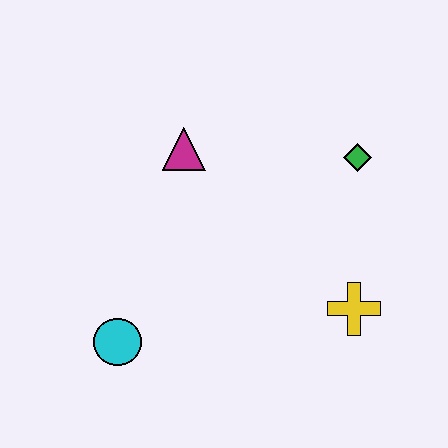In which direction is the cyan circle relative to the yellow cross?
The cyan circle is to the left of the yellow cross.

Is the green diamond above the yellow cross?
Yes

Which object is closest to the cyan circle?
The magenta triangle is closest to the cyan circle.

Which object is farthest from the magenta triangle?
The yellow cross is farthest from the magenta triangle.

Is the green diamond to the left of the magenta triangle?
No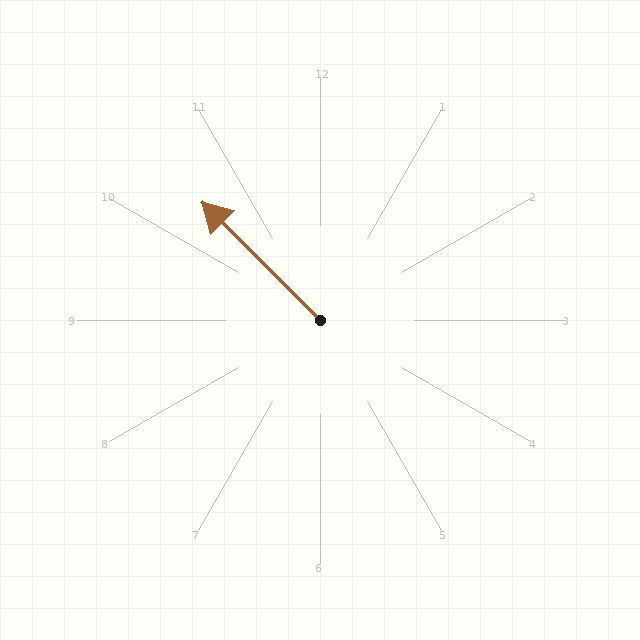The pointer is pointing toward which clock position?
Roughly 11 o'clock.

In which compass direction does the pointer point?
Northwest.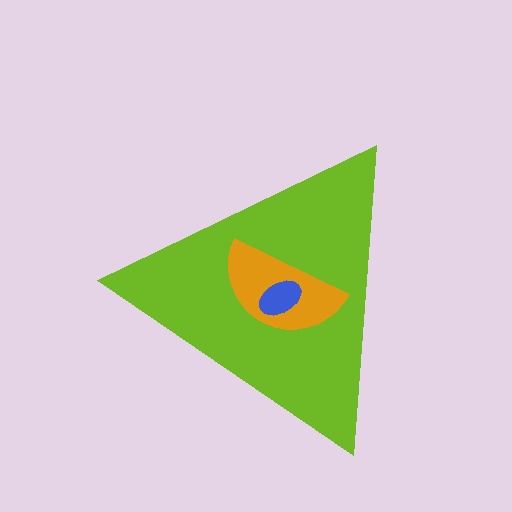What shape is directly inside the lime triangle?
The orange semicircle.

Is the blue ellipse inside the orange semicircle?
Yes.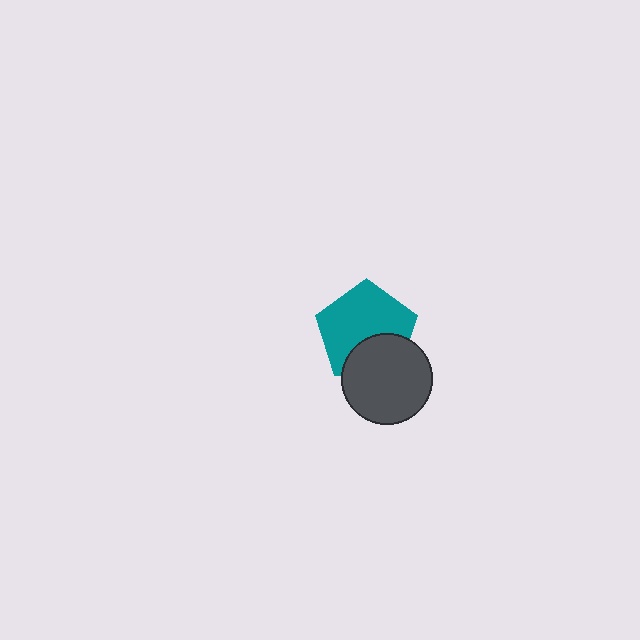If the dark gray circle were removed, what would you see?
You would see the complete teal pentagon.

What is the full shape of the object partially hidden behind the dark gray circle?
The partially hidden object is a teal pentagon.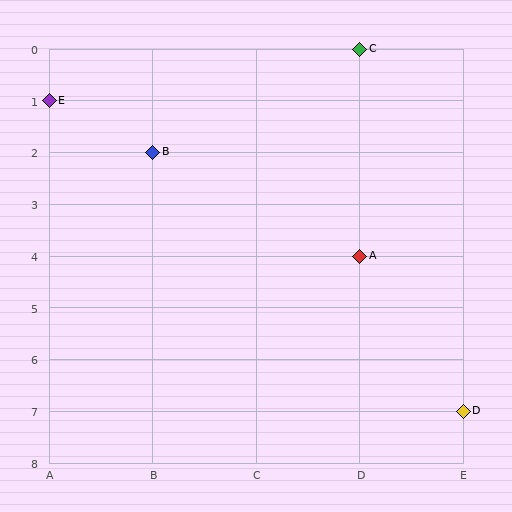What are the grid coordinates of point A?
Point A is at grid coordinates (D, 4).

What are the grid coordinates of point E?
Point E is at grid coordinates (A, 1).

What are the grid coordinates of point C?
Point C is at grid coordinates (D, 0).